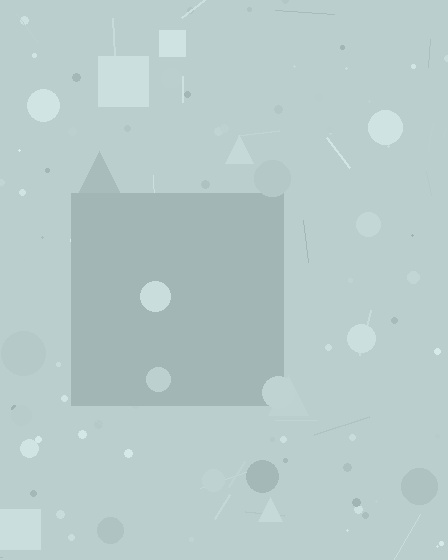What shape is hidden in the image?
A square is hidden in the image.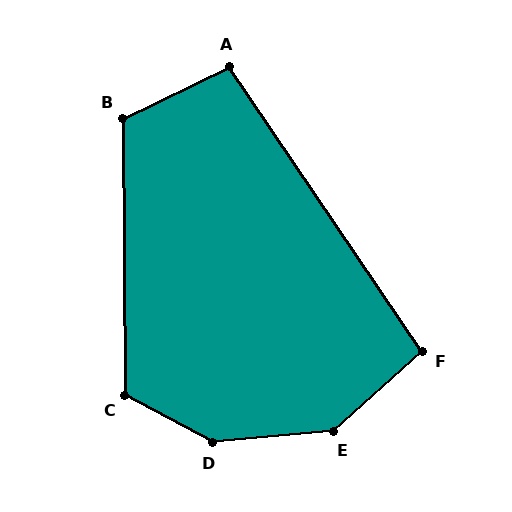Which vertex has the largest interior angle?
D, at approximately 146 degrees.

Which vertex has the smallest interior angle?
F, at approximately 98 degrees.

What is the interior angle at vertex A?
Approximately 98 degrees (obtuse).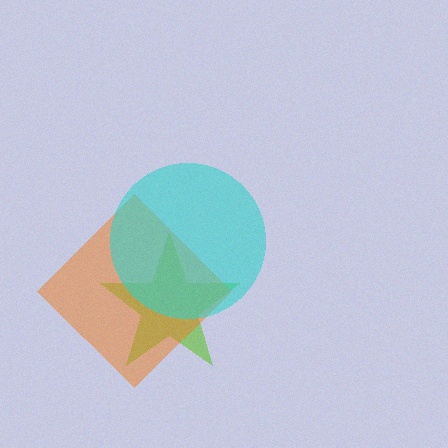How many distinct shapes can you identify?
There are 3 distinct shapes: a lime star, an orange diamond, a cyan circle.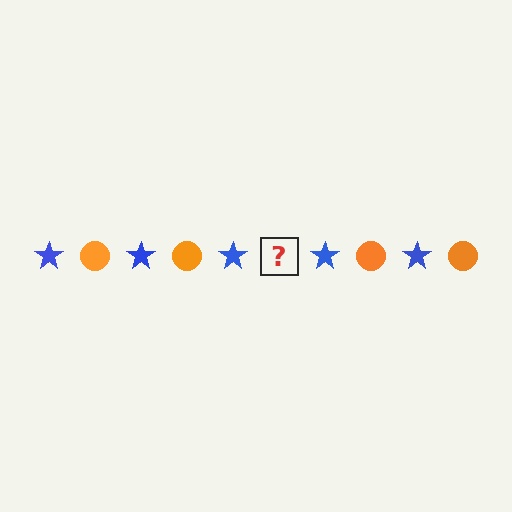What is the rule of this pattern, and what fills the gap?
The rule is that the pattern alternates between blue star and orange circle. The gap should be filled with an orange circle.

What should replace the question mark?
The question mark should be replaced with an orange circle.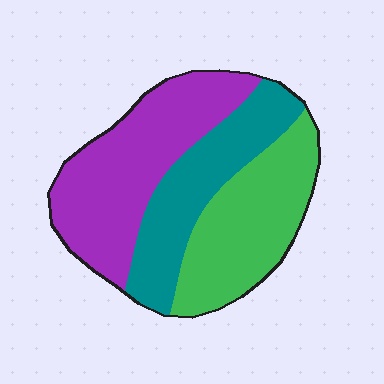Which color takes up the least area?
Teal, at roughly 30%.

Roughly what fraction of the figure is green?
Green covers about 30% of the figure.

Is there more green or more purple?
Purple.